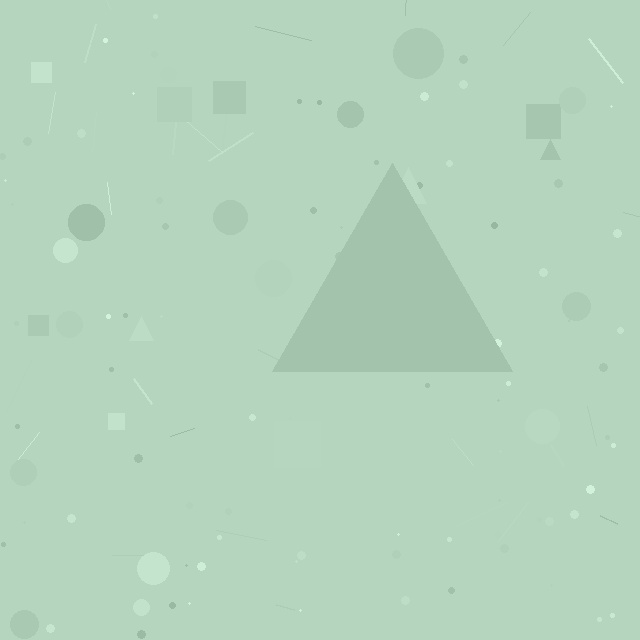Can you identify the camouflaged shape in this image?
The camouflaged shape is a triangle.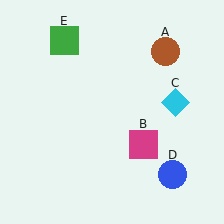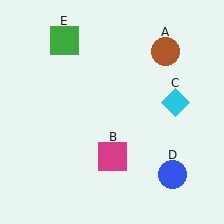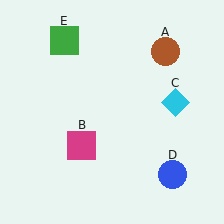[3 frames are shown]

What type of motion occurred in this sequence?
The magenta square (object B) rotated clockwise around the center of the scene.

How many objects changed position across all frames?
1 object changed position: magenta square (object B).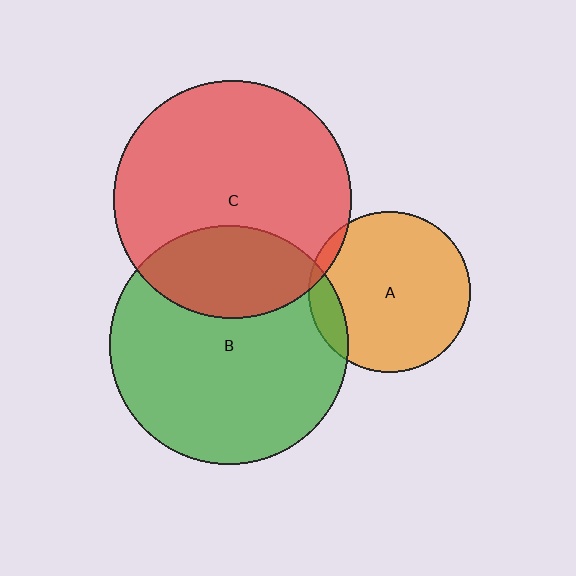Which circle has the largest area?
Circle B (green).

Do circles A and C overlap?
Yes.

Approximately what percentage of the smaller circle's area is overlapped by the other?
Approximately 5%.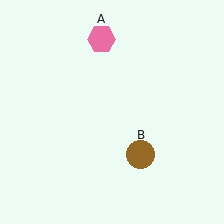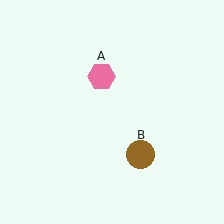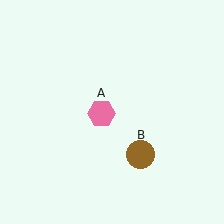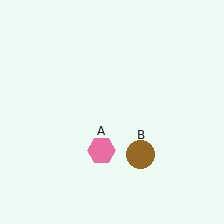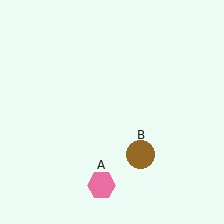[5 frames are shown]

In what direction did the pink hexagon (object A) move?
The pink hexagon (object A) moved down.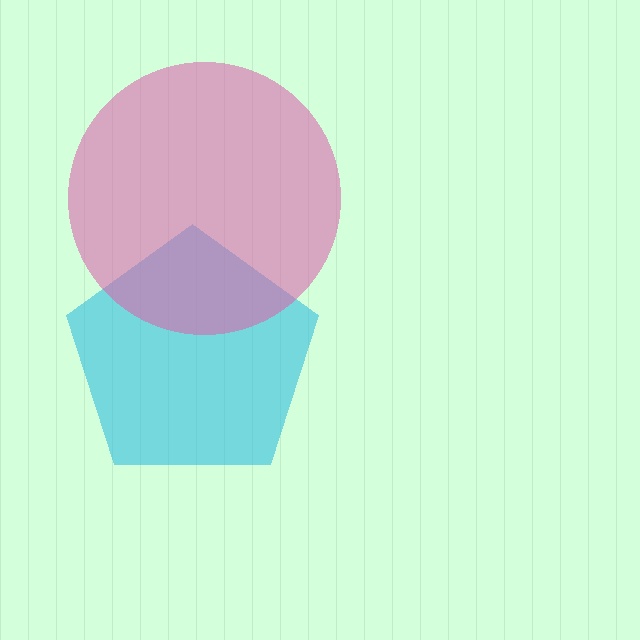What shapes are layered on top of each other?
The layered shapes are: a cyan pentagon, a pink circle.